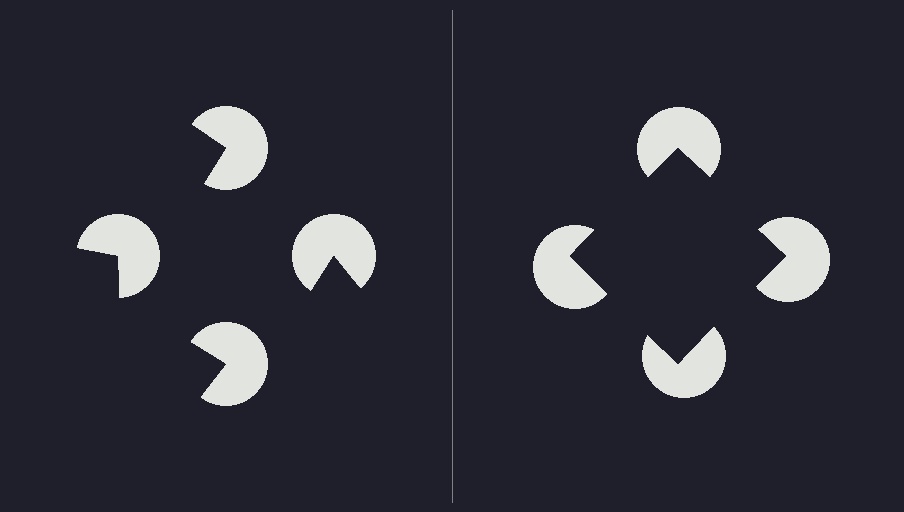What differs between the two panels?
The pac-man discs are positioned identically on both sides; only the wedge orientations differ. On the right they align to a square; on the left they are misaligned.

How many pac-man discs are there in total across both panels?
8 — 4 on each side.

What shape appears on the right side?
An illusory square.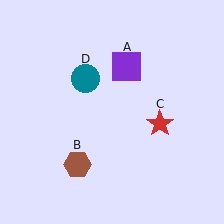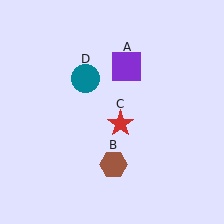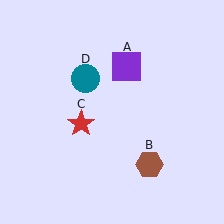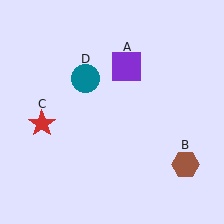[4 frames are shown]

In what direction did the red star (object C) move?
The red star (object C) moved left.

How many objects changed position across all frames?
2 objects changed position: brown hexagon (object B), red star (object C).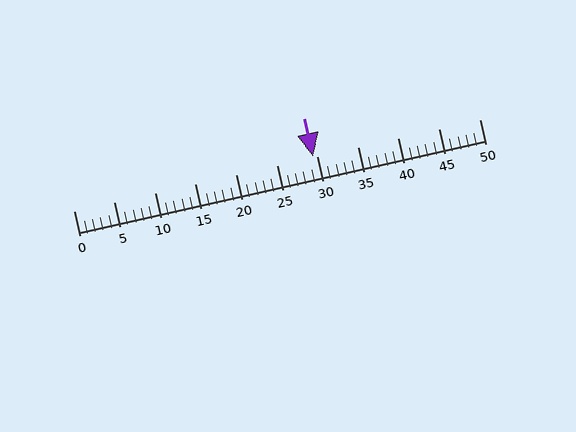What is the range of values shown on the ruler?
The ruler shows values from 0 to 50.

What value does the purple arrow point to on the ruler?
The purple arrow points to approximately 30.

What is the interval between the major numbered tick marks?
The major tick marks are spaced 5 units apart.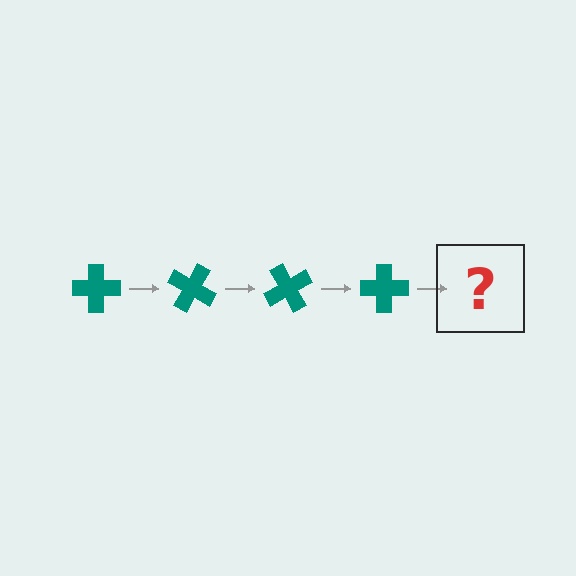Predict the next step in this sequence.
The next step is a teal cross rotated 120 degrees.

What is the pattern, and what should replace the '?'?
The pattern is that the cross rotates 30 degrees each step. The '?' should be a teal cross rotated 120 degrees.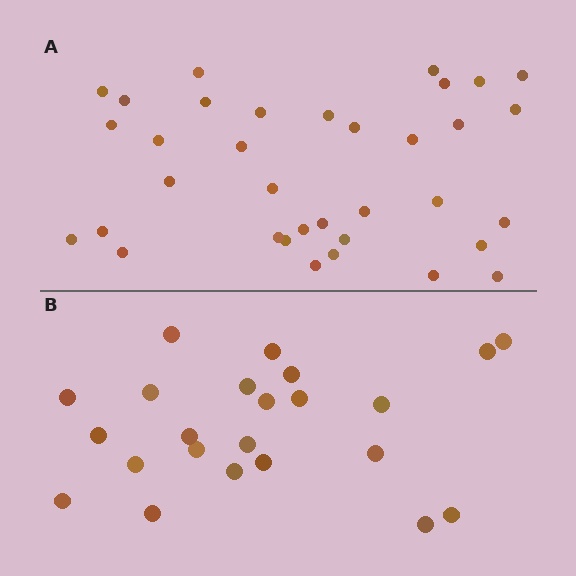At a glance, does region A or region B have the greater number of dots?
Region A (the top region) has more dots.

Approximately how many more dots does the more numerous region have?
Region A has roughly 12 or so more dots than region B.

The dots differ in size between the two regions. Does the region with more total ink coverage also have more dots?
No. Region B has more total ink coverage because its dots are larger, but region A actually contains more individual dots. Total area can be misleading — the number of items is what matters here.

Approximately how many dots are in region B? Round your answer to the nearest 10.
About 20 dots. (The exact count is 23, which rounds to 20.)